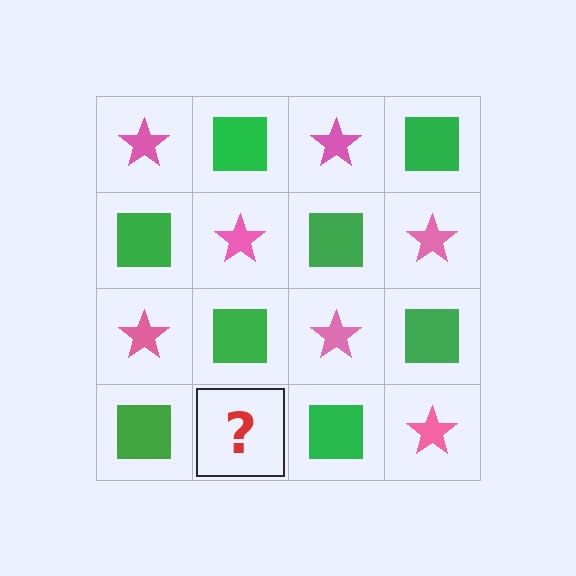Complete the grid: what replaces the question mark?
The question mark should be replaced with a pink star.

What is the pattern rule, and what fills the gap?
The rule is that it alternates pink star and green square in a checkerboard pattern. The gap should be filled with a pink star.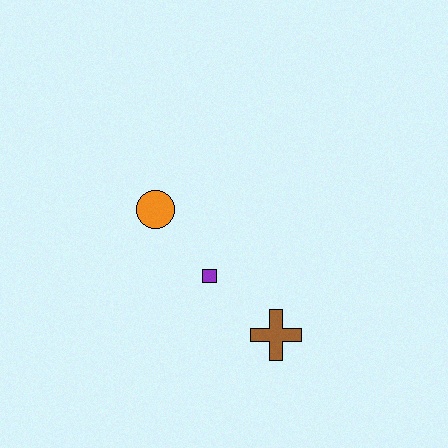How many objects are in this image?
There are 3 objects.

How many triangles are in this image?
There are no triangles.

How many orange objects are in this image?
There is 1 orange object.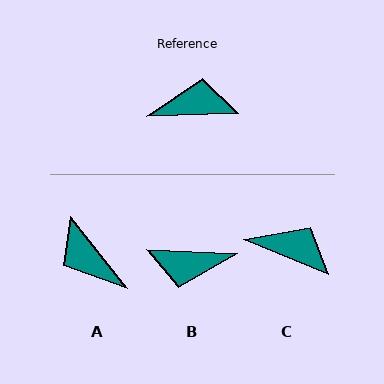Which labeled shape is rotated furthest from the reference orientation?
B, about 175 degrees away.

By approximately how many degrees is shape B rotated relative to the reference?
Approximately 175 degrees counter-clockwise.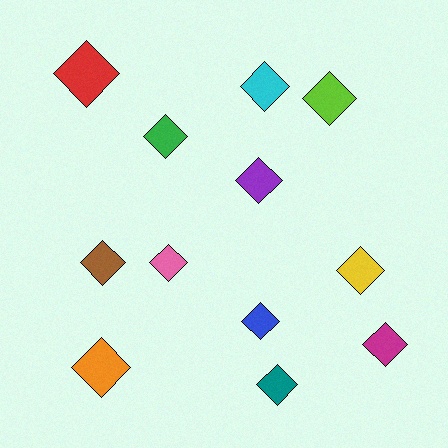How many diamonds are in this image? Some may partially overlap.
There are 12 diamonds.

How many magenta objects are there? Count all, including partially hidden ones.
There is 1 magenta object.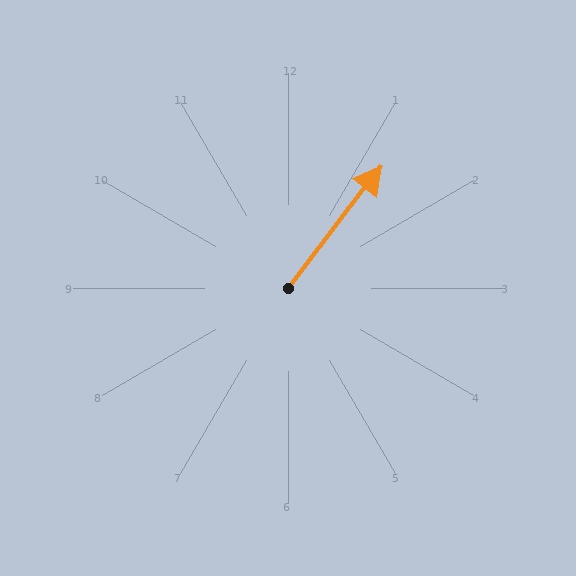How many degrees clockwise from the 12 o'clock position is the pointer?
Approximately 37 degrees.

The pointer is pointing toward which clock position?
Roughly 1 o'clock.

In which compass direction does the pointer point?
Northeast.